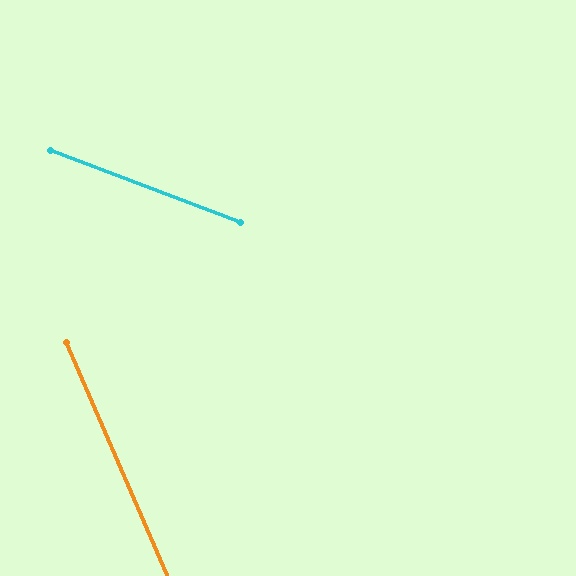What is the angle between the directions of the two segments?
Approximately 46 degrees.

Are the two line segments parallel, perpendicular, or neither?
Neither parallel nor perpendicular — they differ by about 46°.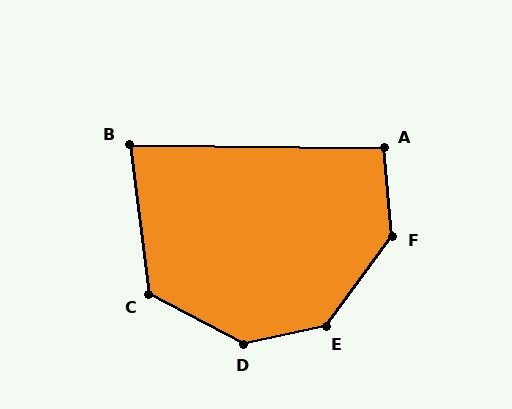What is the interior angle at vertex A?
Approximately 96 degrees (obtuse).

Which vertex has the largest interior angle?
D, at approximately 140 degrees.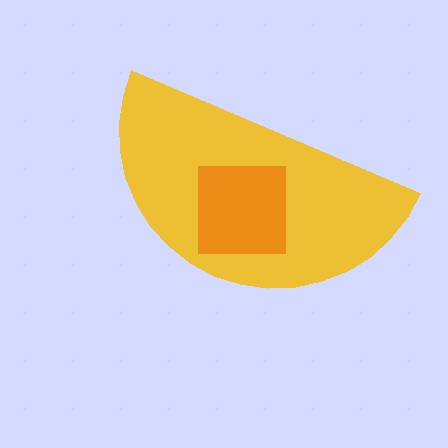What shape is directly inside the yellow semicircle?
The orange square.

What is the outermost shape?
The yellow semicircle.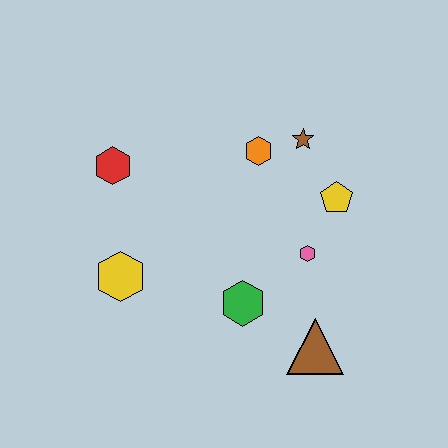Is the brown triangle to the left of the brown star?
No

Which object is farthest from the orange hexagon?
The brown triangle is farthest from the orange hexagon.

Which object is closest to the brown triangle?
The green hexagon is closest to the brown triangle.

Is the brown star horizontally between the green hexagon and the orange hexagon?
No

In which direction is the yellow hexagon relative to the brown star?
The yellow hexagon is to the left of the brown star.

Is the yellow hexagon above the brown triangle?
Yes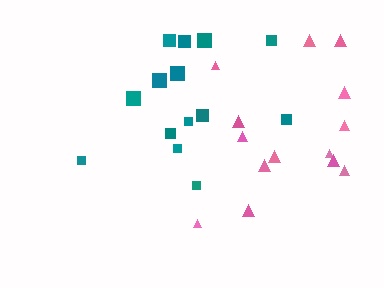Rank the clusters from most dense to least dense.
teal, pink.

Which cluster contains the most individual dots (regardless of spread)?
Pink (15).